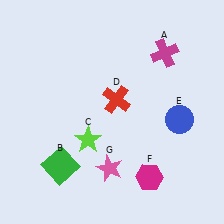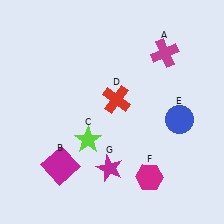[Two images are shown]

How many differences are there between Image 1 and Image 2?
There are 2 differences between the two images.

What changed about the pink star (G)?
In Image 1, G is pink. In Image 2, it changed to magenta.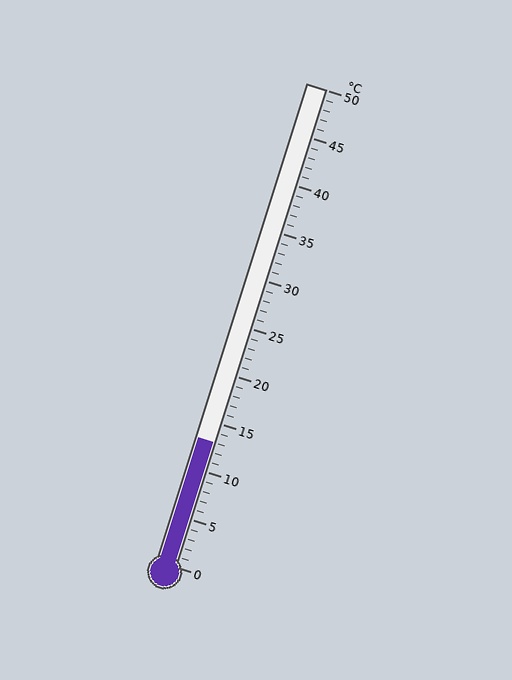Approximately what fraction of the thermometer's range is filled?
The thermometer is filled to approximately 25% of its range.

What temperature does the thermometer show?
The thermometer shows approximately 13°C.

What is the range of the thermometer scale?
The thermometer scale ranges from 0°C to 50°C.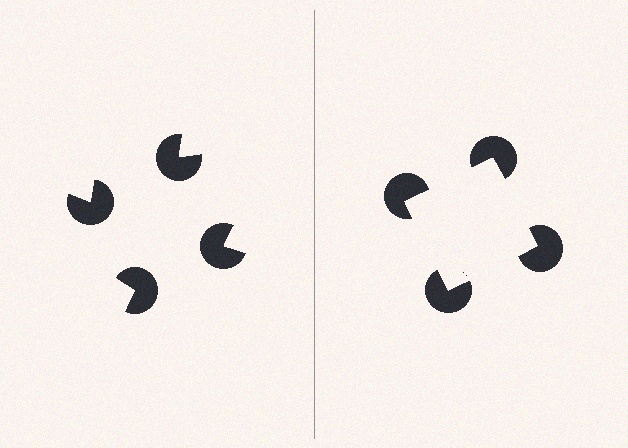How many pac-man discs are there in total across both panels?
8 — 4 on each side.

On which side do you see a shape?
An illusory square appears on the right side. On the left side the wedge cuts are rotated, so no coherent shape forms.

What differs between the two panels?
The pac-man discs are positioned identically on both sides; only the wedge orientations differ. On the right they align to a square; on the left they are misaligned.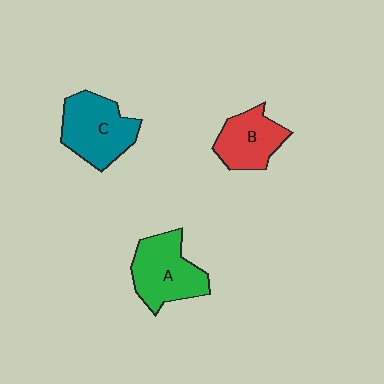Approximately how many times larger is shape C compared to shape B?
Approximately 1.3 times.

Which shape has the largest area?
Shape C (teal).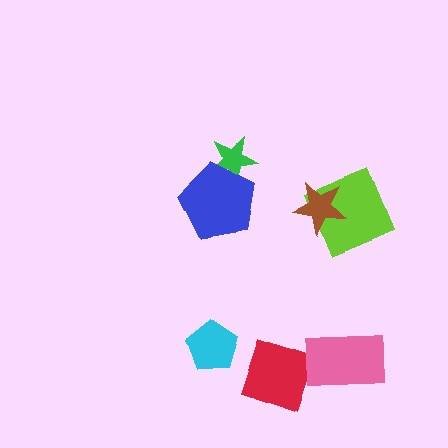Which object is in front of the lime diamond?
The brown star is in front of the lime diamond.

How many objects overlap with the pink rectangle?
0 objects overlap with the pink rectangle.